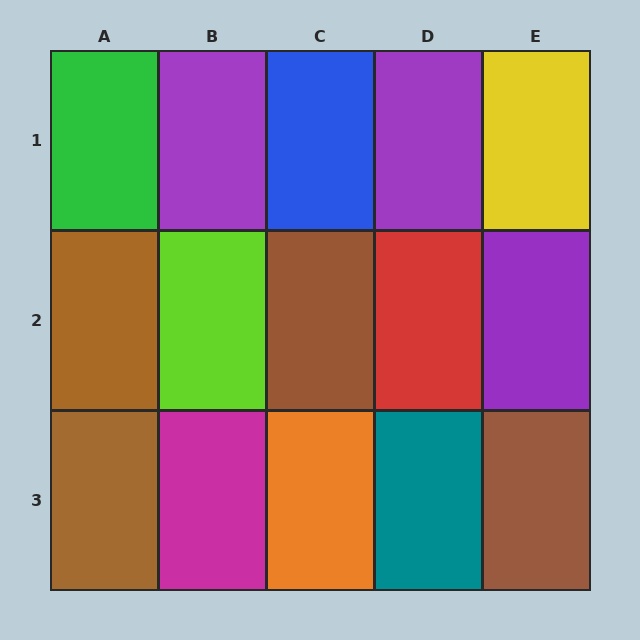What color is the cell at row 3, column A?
Brown.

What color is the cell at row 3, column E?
Brown.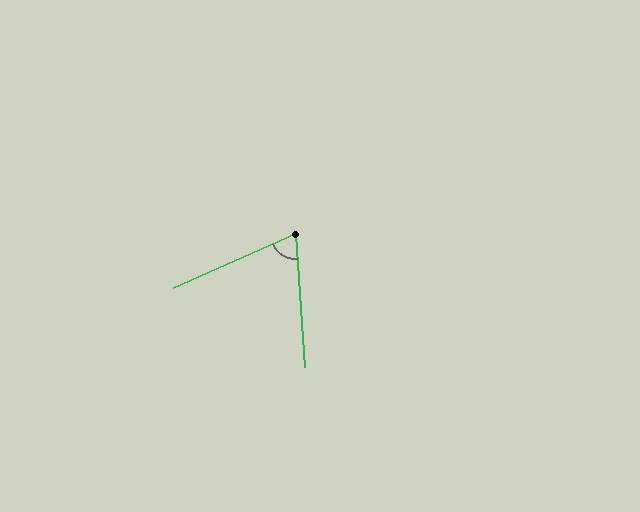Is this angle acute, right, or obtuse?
It is acute.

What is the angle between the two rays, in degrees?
Approximately 70 degrees.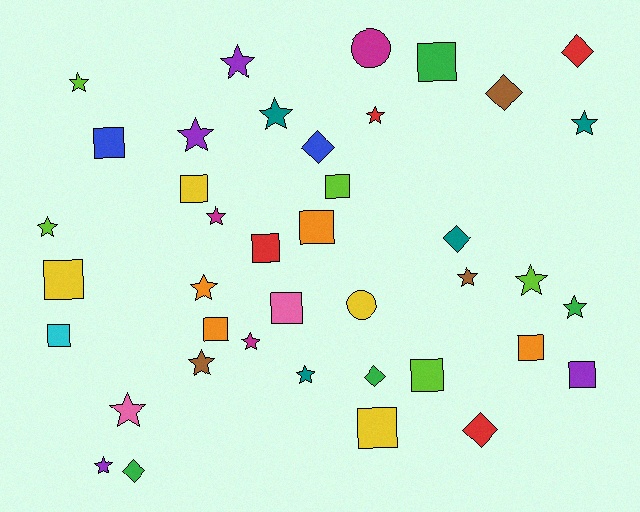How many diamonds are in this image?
There are 7 diamonds.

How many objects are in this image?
There are 40 objects.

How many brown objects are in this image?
There are 3 brown objects.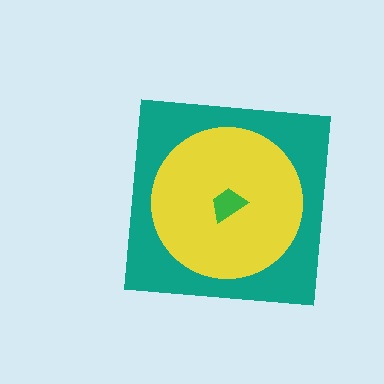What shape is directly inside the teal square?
The yellow circle.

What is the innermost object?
The green trapezoid.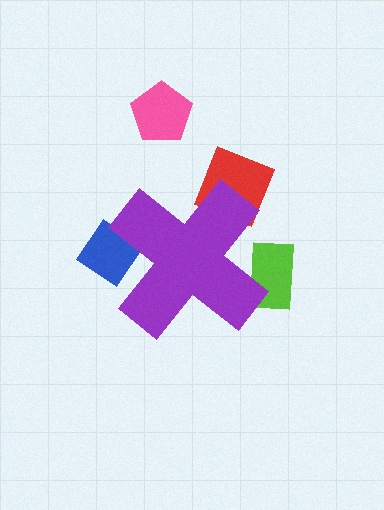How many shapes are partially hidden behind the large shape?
3 shapes are partially hidden.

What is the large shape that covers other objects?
A purple cross.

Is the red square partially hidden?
Yes, the red square is partially hidden behind the purple cross.